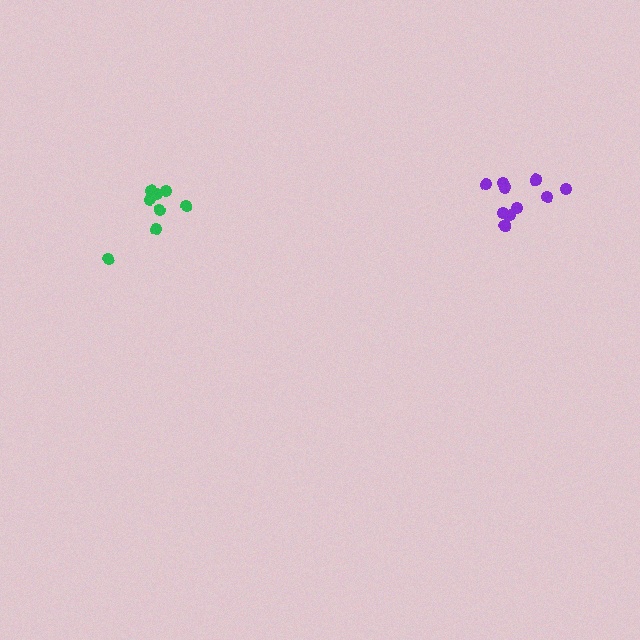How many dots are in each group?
Group 1: 8 dots, Group 2: 10 dots (18 total).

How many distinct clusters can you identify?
There are 2 distinct clusters.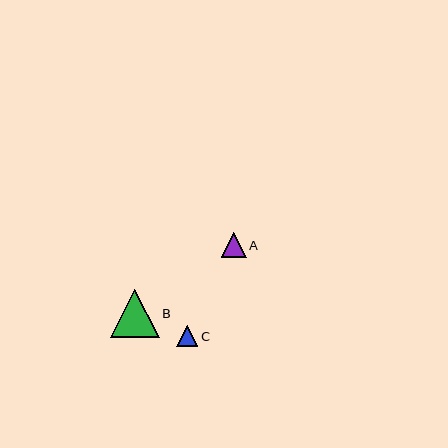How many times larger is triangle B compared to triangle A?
Triangle B is approximately 2.0 times the size of triangle A.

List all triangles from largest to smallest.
From largest to smallest: B, A, C.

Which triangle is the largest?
Triangle B is the largest with a size of approximately 48 pixels.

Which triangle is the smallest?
Triangle C is the smallest with a size of approximately 21 pixels.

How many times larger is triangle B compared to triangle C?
Triangle B is approximately 2.3 times the size of triangle C.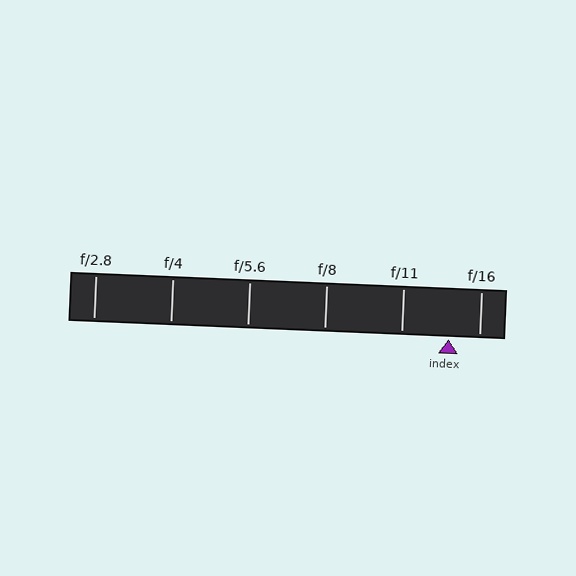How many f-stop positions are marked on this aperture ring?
There are 6 f-stop positions marked.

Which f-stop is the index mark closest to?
The index mark is closest to f/16.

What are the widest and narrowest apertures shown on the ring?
The widest aperture shown is f/2.8 and the narrowest is f/16.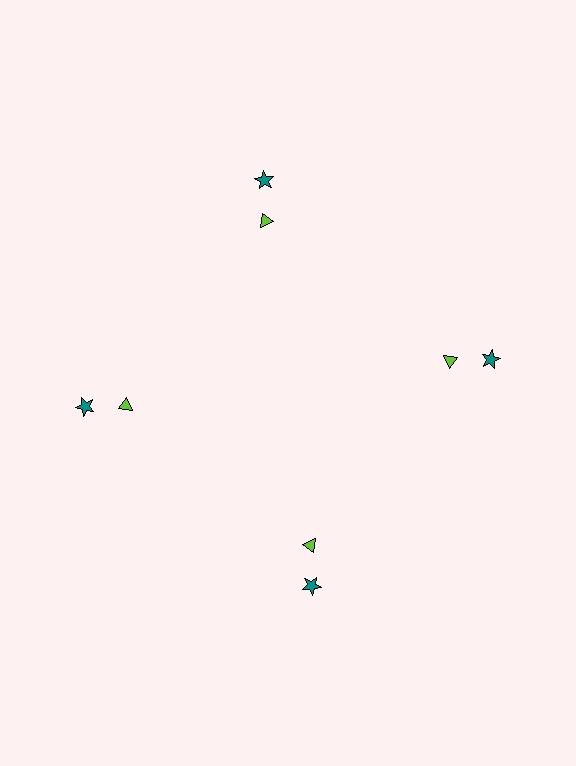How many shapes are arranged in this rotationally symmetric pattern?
There are 8 shapes, arranged in 4 groups of 2.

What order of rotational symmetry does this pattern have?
This pattern has 4-fold rotational symmetry.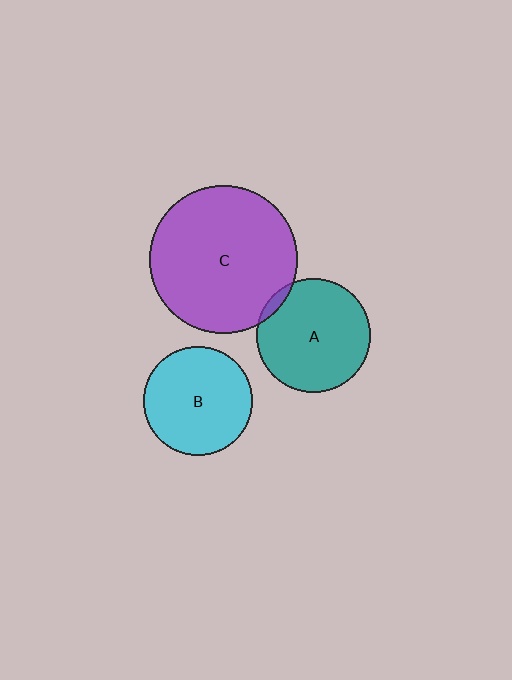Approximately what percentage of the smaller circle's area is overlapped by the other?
Approximately 5%.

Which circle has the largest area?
Circle C (purple).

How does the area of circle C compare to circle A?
Approximately 1.7 times.